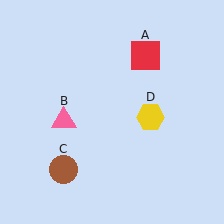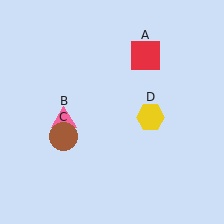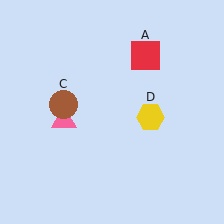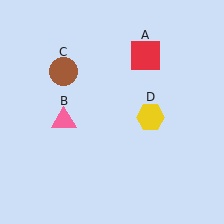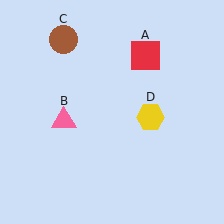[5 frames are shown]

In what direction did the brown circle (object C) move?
The brown circle (object C) moved up.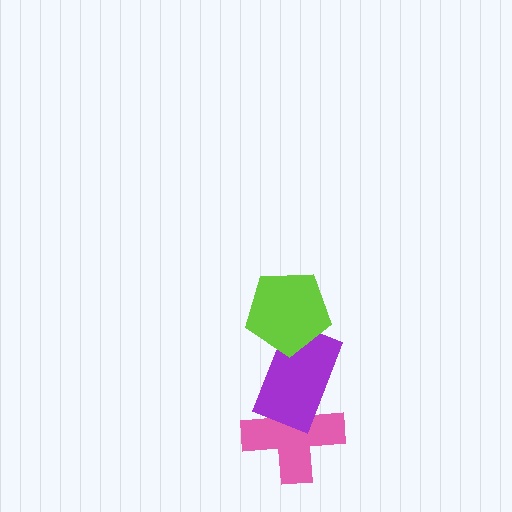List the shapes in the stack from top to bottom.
From top to bottom: the lime pentagon, the purple rectangle, the pink cross.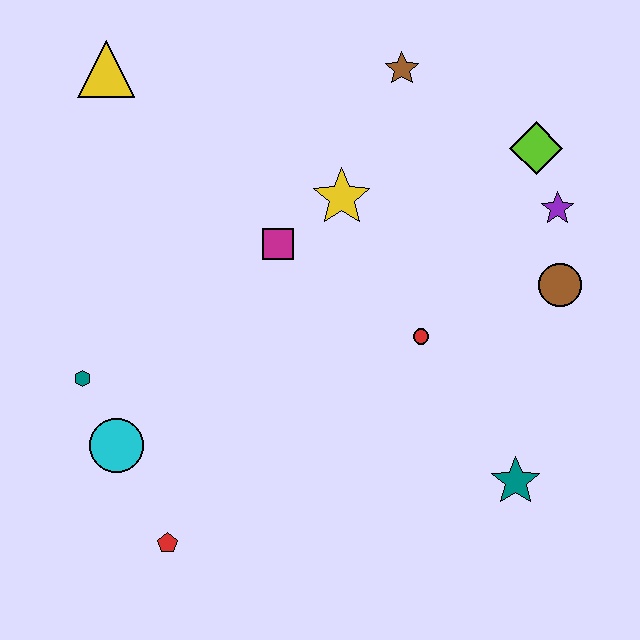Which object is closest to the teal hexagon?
The cyan circle is closest to the teal hexagon.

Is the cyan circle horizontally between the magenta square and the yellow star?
No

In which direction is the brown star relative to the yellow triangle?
The brown star is to the right of the yellow triangle.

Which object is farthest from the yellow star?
The red pentagon is farthest from the yellow star.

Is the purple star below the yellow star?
Yes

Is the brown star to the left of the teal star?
Yes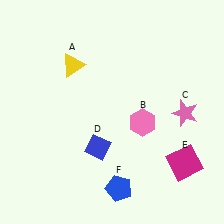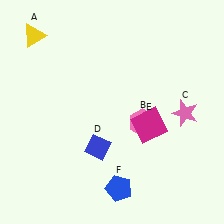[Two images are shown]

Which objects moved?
The objects that moved are: the yellow triangle (A), the magenta square (E).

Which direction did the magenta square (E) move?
The magenta square (E) moved up.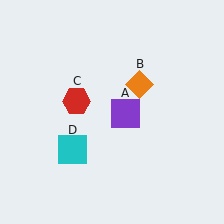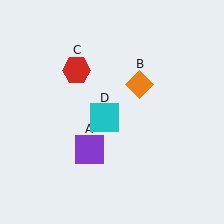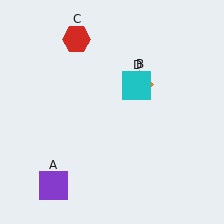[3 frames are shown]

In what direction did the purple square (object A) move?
The purple square (object A) moved down and to the left.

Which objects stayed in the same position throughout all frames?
Orange diamond (object B) remained stationary.